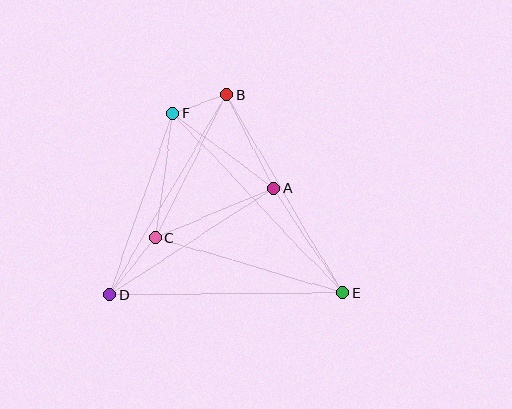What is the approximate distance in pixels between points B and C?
The distance between B and C is approximately 159 pixels.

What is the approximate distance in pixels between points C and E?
The distance between C and E is approximately 195 pixels.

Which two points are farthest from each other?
Points E and F are farthest from each other.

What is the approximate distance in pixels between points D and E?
The distance between D and E is approximately 233 pixels.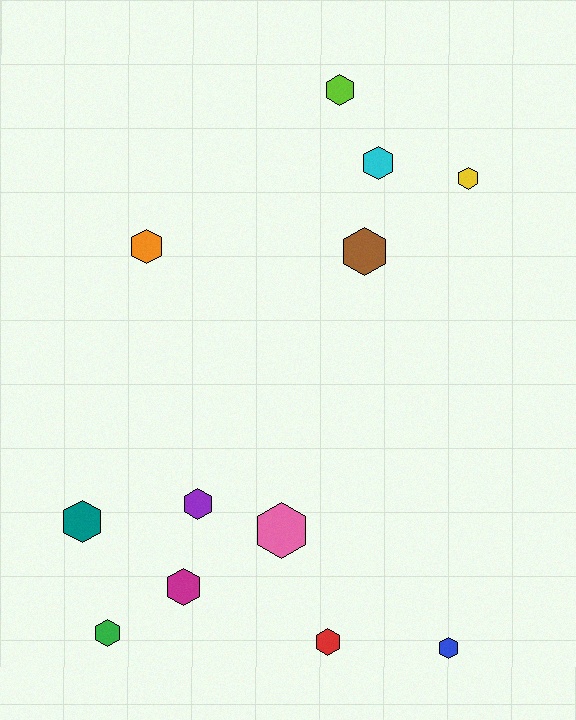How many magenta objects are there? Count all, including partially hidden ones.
There is 1 magenta object.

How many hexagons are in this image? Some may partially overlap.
There are 12 hexagons.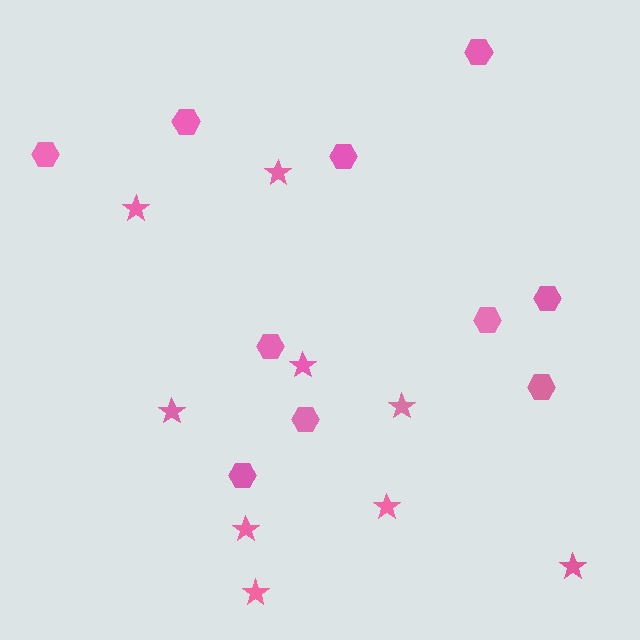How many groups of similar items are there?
There are 2 groups: one group of hexagons (10) and one group of stars (9).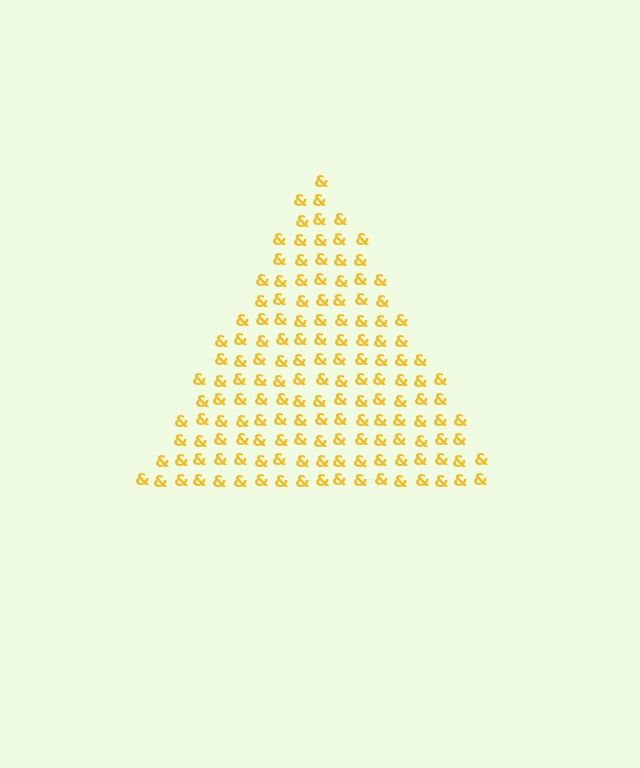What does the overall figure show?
The overall figure shows a triangle.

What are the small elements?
The small elements are ampersands.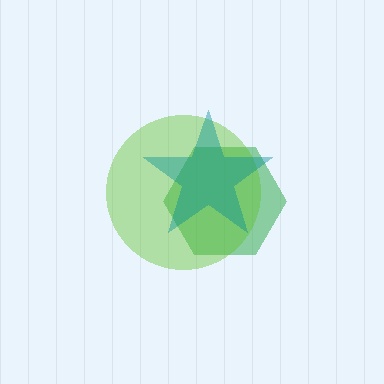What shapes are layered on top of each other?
The layered shapes are: a green hexagon, a lime circle, a teal star.